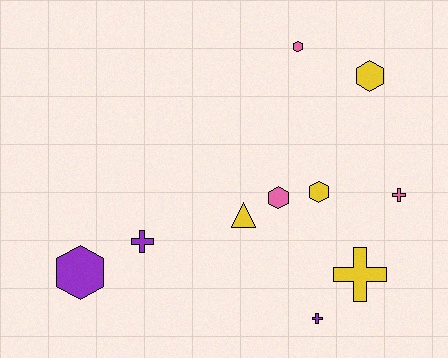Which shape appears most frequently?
Hexagon, with 5 objects.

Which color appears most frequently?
Yellow, with 4 objects.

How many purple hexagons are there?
There is 1 purple hexagon.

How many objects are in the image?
There are 10 objects.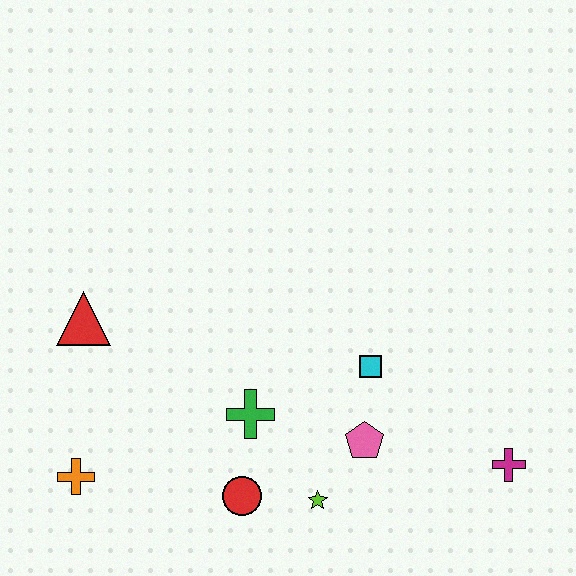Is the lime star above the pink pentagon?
No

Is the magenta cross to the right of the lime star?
Yes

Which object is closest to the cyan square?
The pink pentagon is closest to the cyan square.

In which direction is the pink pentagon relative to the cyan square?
The pink pentagon is below the cyan square.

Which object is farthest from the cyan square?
The orange cross is farthest from the cyan square.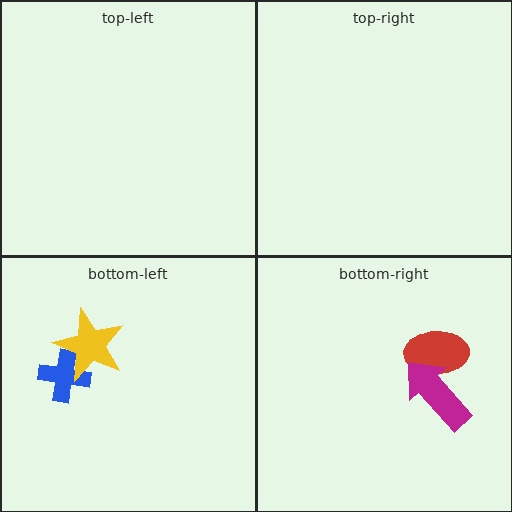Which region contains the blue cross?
The bottom-left region.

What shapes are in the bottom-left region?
The blue cross, the yellow star.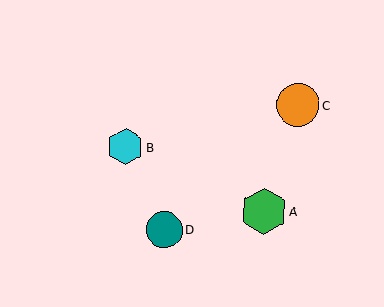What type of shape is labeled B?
Shape B is a cyan hexagon.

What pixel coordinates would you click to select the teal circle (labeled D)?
Click at (164, 230) to select the teal circle D.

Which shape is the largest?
The green hexagon (labeled A) is the largest.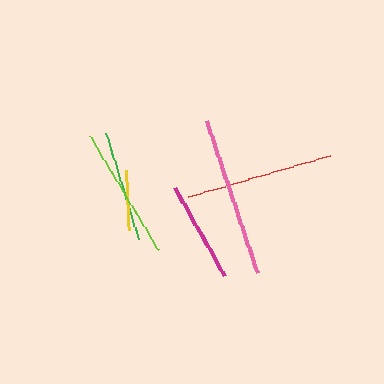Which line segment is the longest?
The pink line is the longest at approximately 160 pixels.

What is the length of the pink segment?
The pink segment is approximately 160 pixels long.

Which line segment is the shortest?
The yellow line is the shortest at approximately 61 pixels.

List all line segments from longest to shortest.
From longest to shortest: pink, red, lime, green, magenta, yellow.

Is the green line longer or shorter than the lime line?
The lime line is longer than the green line.